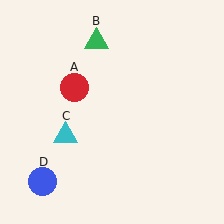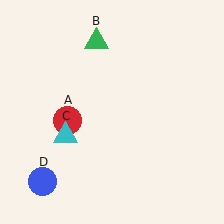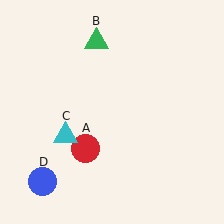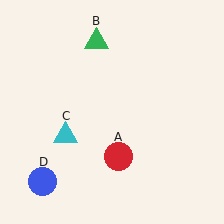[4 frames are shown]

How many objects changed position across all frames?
1 object changed position: red circle (object A).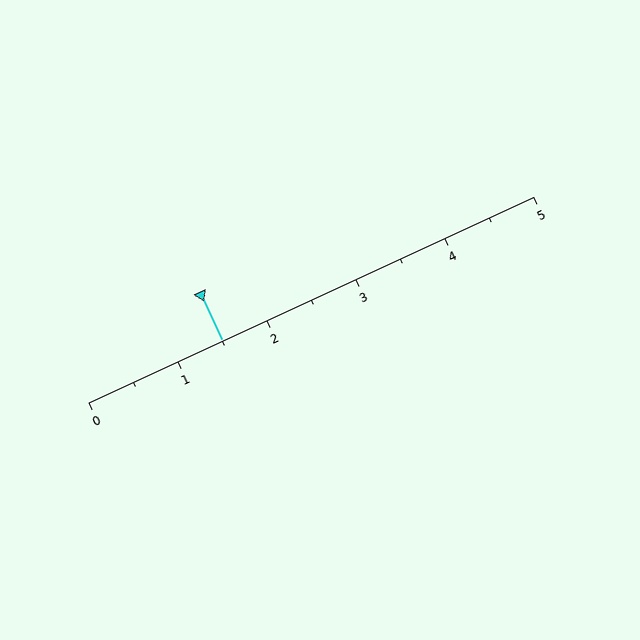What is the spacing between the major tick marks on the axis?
The major ticks are spaced 1 apart.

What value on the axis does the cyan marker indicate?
The marker indicates approximately 1.5.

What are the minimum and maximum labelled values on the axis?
The axis runs from 0 to 5.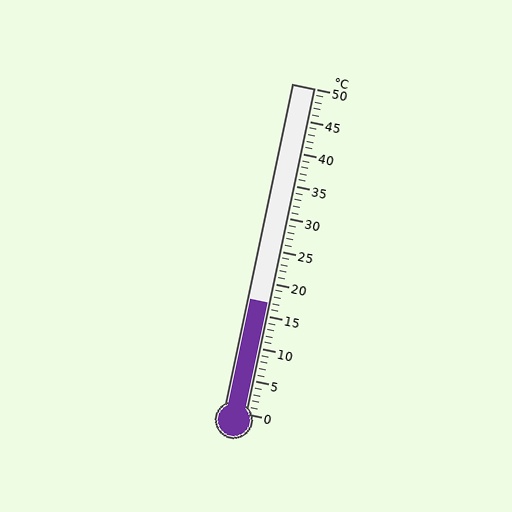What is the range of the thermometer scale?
The thermometer scale ranges from 0°C to 50°C.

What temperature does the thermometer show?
The thermometer shows approximately 17°C.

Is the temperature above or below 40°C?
The temperature is below 40°C.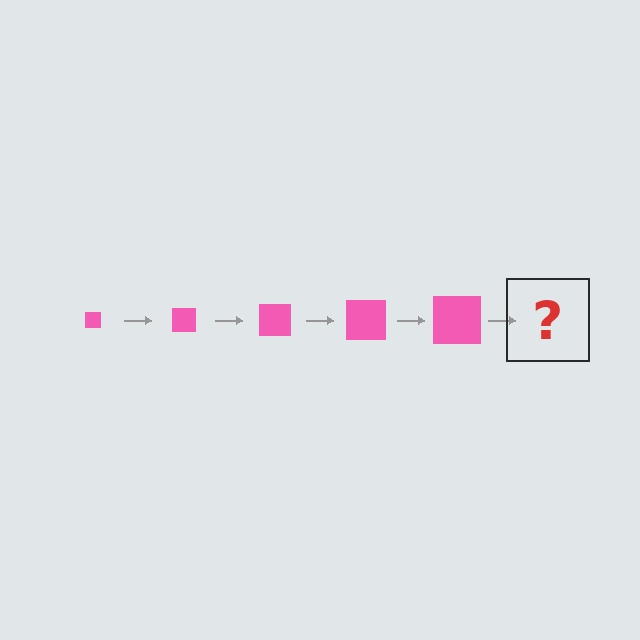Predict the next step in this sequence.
The next step is a pink square, larger than the previous one.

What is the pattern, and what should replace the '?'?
The pattern is that the square gets progressively larger each step. The '?' should be a pink square, larger than the previous one.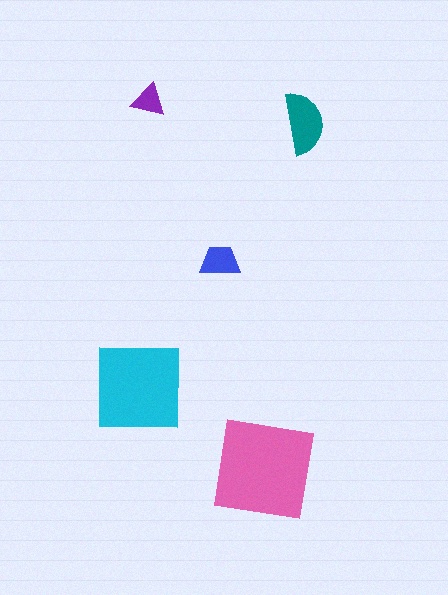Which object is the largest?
The pink square.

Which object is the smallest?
The purple triangle.